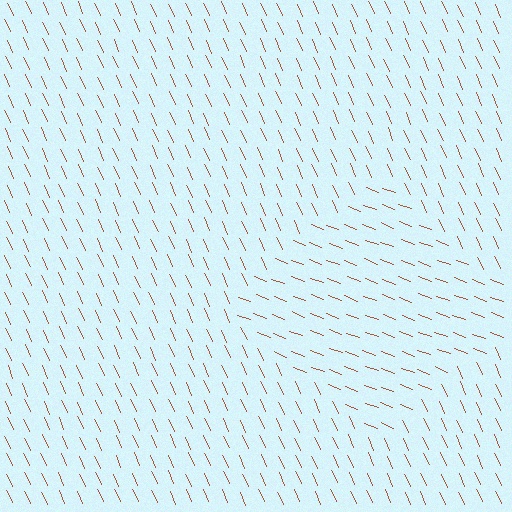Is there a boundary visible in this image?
Yes, there is a texture boundary formed by a change in line orientation.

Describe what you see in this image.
The image is filled with small brown line segments. A diamond region in the image has lines oriented differently from the surrounding lines, creating a visible texture boundary.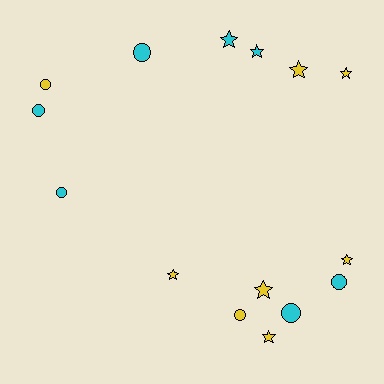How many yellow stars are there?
There are 6 yellow stars.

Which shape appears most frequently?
Star, with 8 objects.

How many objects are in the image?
There are 15 objects.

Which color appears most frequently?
Yellow, with 8 objects.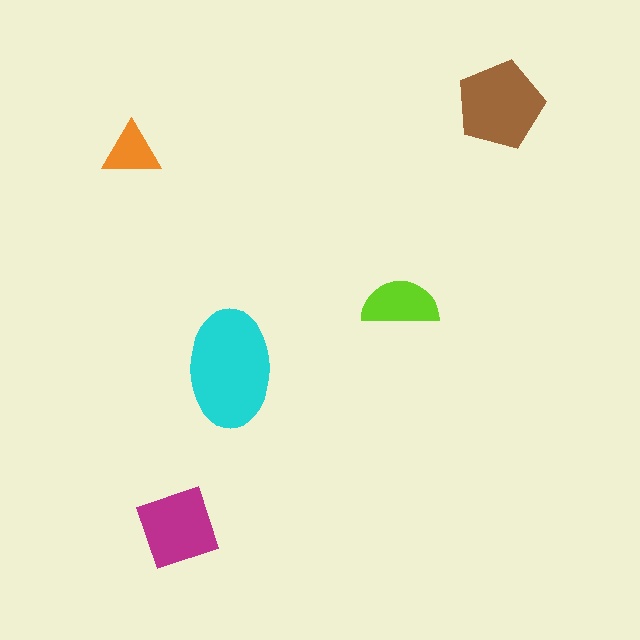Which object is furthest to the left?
The orange triangle is leftmost.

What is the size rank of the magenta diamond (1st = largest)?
3rd.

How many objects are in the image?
There are 5 objects in the image.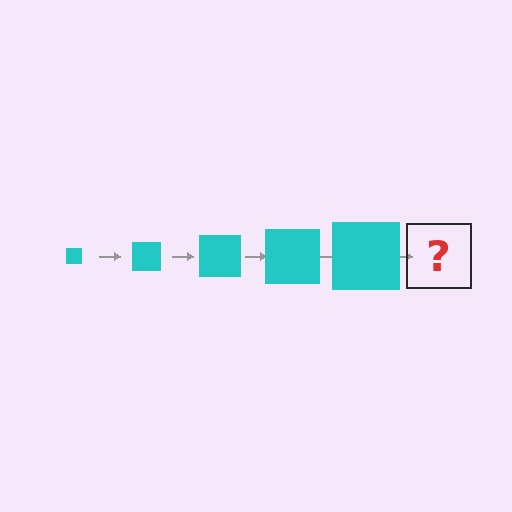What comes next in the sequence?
The next element should be a cyan square, larger than the previous one.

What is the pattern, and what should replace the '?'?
The pattern is that the square gets progressively larger each step. The '?' should be a cyan square, larger than the previous one.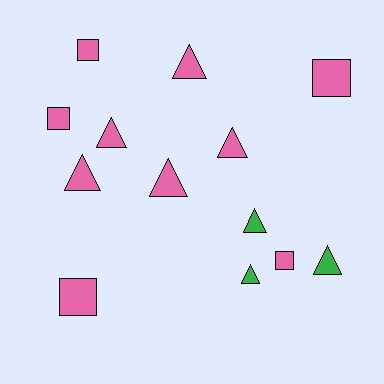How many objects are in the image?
There are 13 objects.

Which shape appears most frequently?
Triangle, with 8 objects.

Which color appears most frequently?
Pink, with 10 objects.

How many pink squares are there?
There are 5 pink squares.